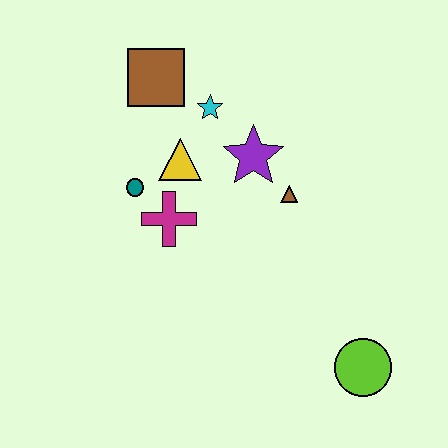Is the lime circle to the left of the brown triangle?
No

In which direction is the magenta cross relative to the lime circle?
The magenta cross is to the left of the lime circle.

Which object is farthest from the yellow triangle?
The lime circle is farthest from the yellow triangle.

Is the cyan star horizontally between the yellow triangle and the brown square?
No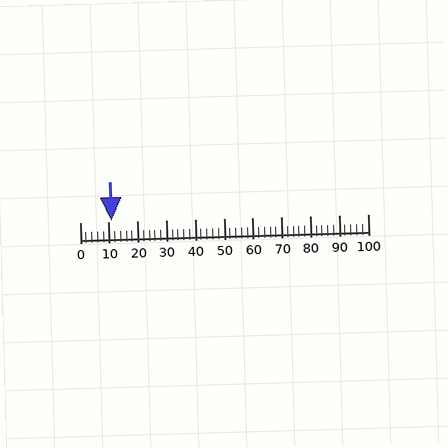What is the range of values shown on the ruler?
The ruler shows values from 0 to 100.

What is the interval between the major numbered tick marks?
The major tick marks are spaced 10 units apart.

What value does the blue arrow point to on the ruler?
The blue arrow points to approximately 11.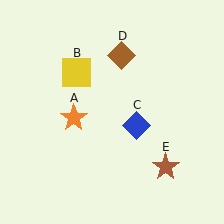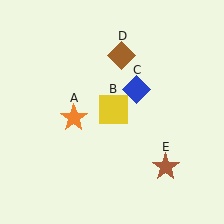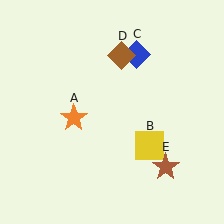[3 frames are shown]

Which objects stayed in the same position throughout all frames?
Orange star (object A) and brown diamond (object D) and brown star (object E) remained stationary.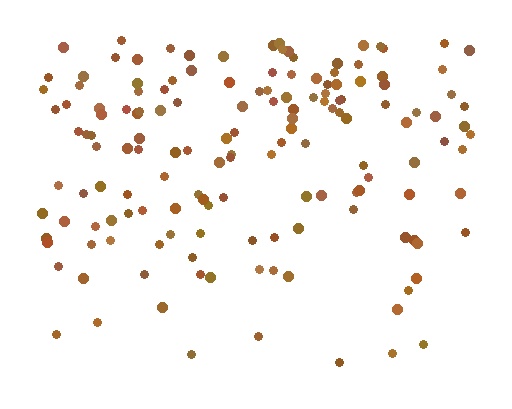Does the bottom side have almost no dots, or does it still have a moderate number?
Still a moderate number, just noticeably fewer than the top.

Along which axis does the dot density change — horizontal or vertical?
Vertical.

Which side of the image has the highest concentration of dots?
The top.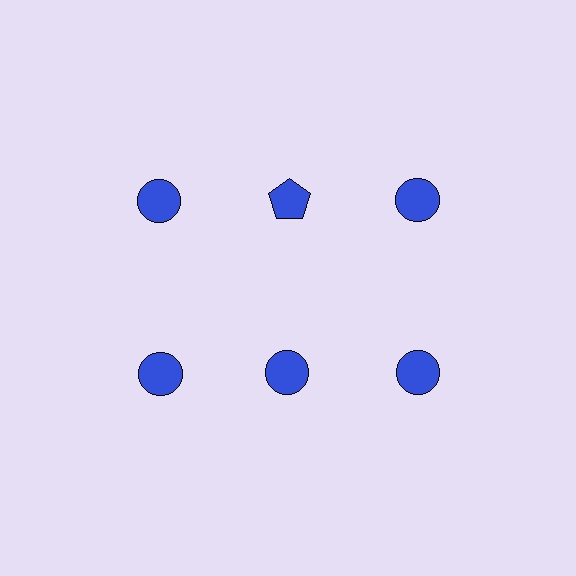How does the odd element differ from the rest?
It has a different shape: pentagon instead of circle.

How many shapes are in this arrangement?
There are 6 shapes arranged in a grid pattern.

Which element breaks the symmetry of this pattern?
The blue pentagon in the top row, second from left column breaks the symmetry. All other shapes are blue circles.